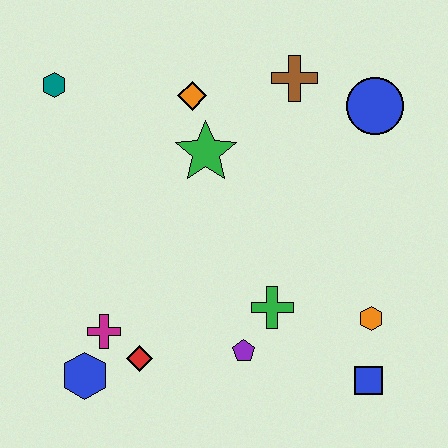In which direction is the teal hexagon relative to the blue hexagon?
The teal hexagon is above the blue hexagon.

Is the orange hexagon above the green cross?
No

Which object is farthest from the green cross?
The teal hexagon is farthest from the green cross.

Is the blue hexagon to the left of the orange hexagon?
Yes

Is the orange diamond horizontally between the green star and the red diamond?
Yes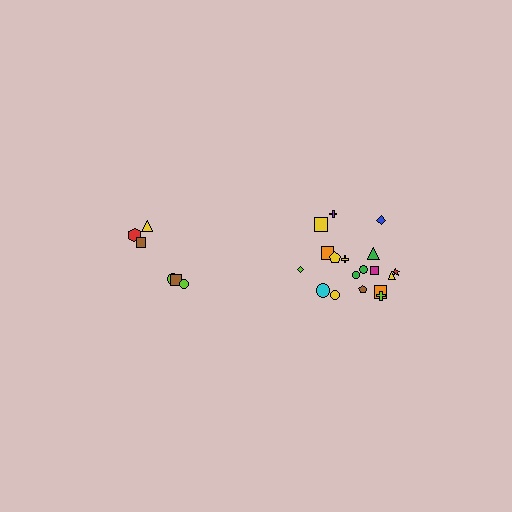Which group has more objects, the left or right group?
The right group.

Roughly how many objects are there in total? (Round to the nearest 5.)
Roughly 25 objects in total.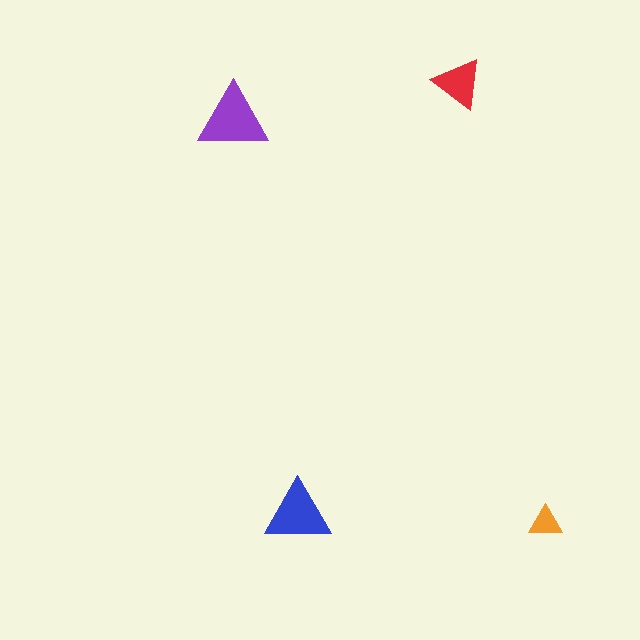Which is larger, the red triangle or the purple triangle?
The purple one.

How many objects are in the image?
There are 4 objects in the image.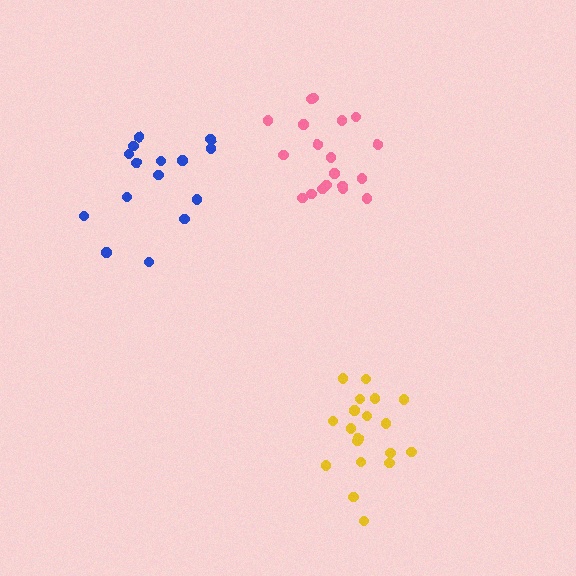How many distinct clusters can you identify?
There are 3 distinct clusters.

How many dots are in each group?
Group 1: 19 dots, Group 2: 15 dots, Group 3: 19 dots (53 total).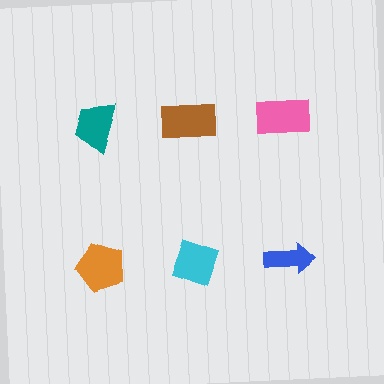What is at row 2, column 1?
An orange pentagon.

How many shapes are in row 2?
3 shapes.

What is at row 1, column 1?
A teal trapezoid.